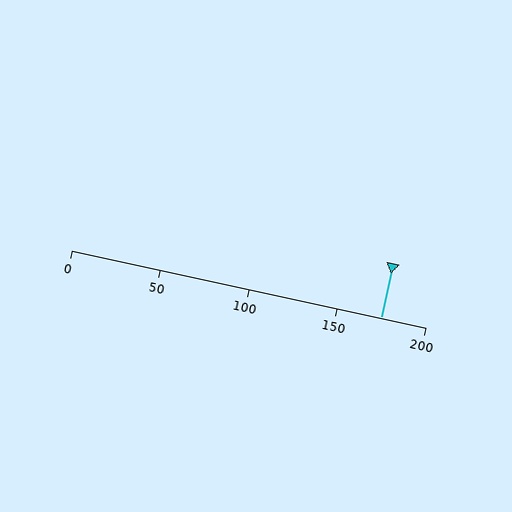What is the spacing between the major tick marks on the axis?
The major ticks are spaced 50 apart.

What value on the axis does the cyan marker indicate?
The marker indicates approximately 175.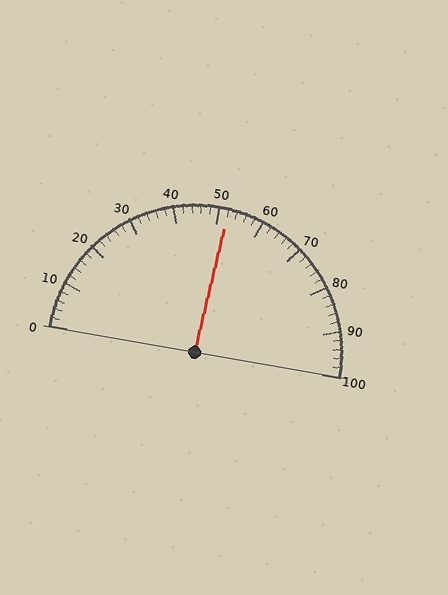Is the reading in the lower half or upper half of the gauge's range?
The reading is in the upper half of the range (0 to 100).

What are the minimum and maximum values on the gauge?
The gauge ranges from 0 to 100.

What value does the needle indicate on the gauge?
The needle indicates approximately 52.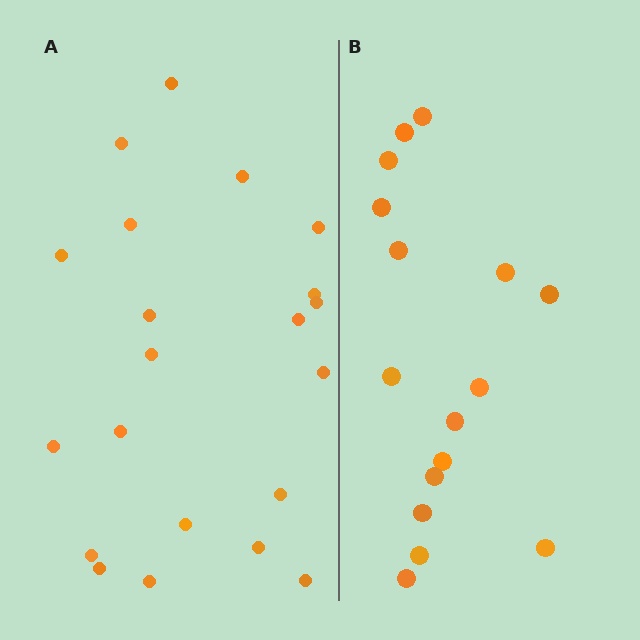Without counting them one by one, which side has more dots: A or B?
Region A (the left region) has more dots.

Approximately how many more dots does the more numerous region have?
Region A has about 5 more dots than region B.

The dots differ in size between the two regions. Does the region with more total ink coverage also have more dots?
No. Region B has more total ink coverage because its dots are larger, but region A actually contains more individual dots. Total area can be misleading — the number of items is what matters here.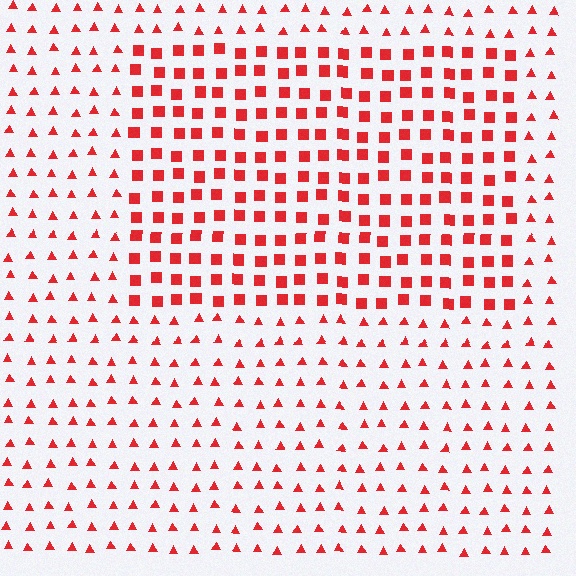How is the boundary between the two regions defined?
The boundary is defined by a change in element shape: squares inside vs. triangles outside. All elements share the same color and spacing.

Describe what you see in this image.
The image is filled with small red elements arranged in a uniform grid. A rectangle-shaped region contains squares, while the surrounding area contains triangles. The boundary is defined purely by the change in element shape.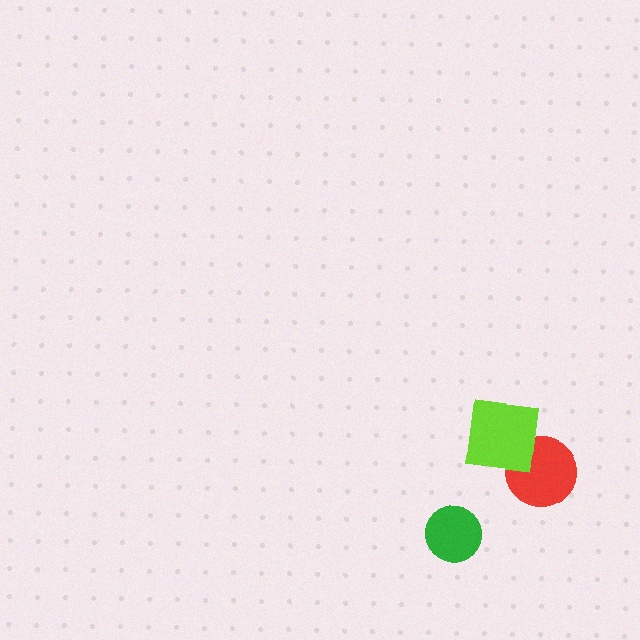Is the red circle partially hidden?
Yes, it is partially covered by another shape.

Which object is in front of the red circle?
The lime square is in front of the red circle.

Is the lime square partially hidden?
No, no other shape covers it.